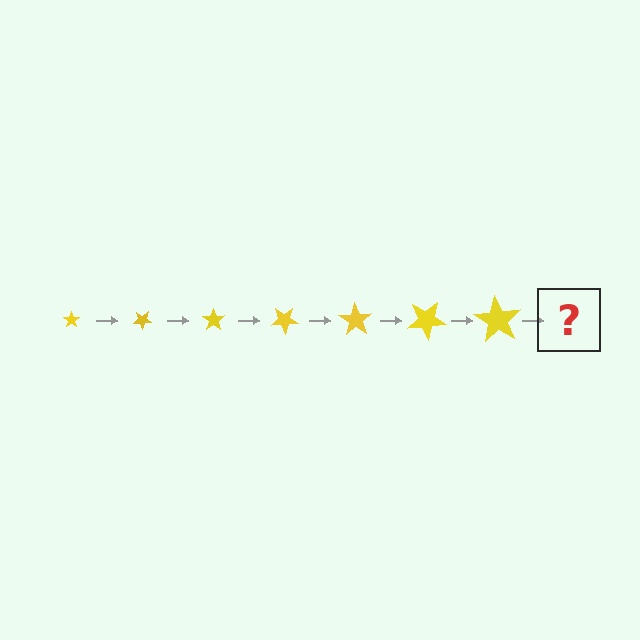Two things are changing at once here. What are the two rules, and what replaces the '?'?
The two rules are that the star grows larger each step and it rotates 35 degrees each step. The '?' should be a star, larger than the previous one and rotated 245 degrees from the start.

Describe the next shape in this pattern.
It should be a star, larger than the previous one and rotated 245 degrees from the start.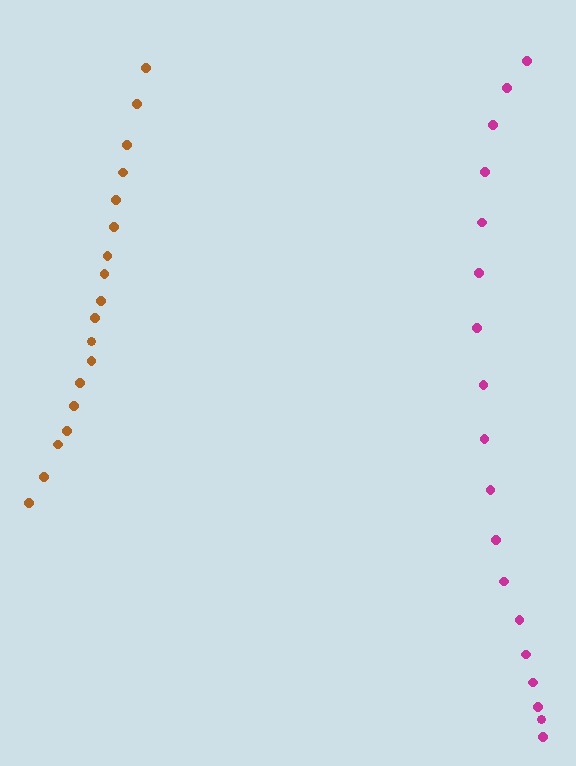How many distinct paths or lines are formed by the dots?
There are 2 distinct paths.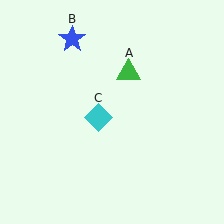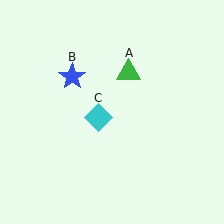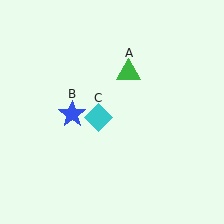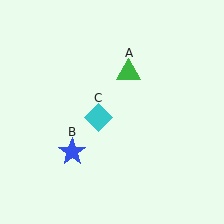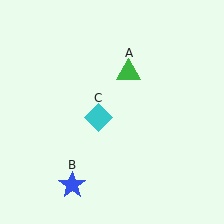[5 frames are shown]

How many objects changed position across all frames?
1 object changed position: blue star (object B).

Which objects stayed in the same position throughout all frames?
Green triangle (object A) and cyan diamond (object C) remained stationary.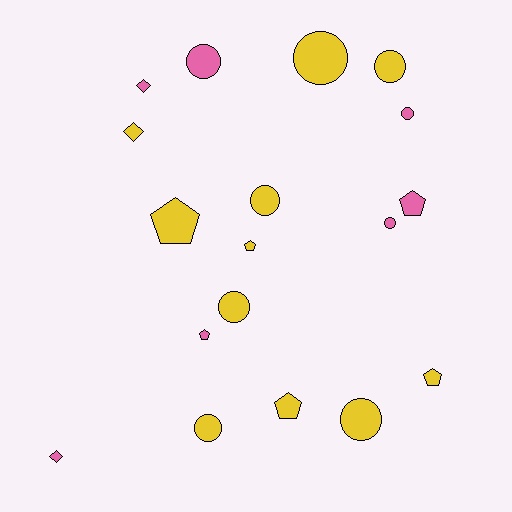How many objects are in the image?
There are 18 objects.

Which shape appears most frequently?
Circle, with 9 objects.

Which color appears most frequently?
Yellow, with 11 objects.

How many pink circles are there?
There are 3 pink circles.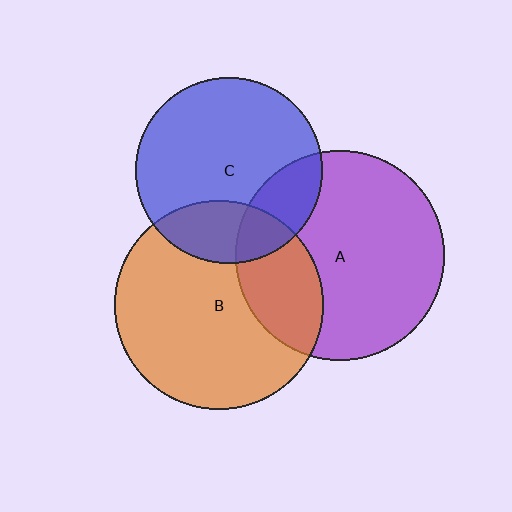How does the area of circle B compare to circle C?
Approximately 1.3 times.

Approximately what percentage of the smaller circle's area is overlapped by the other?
Approximately 25%.